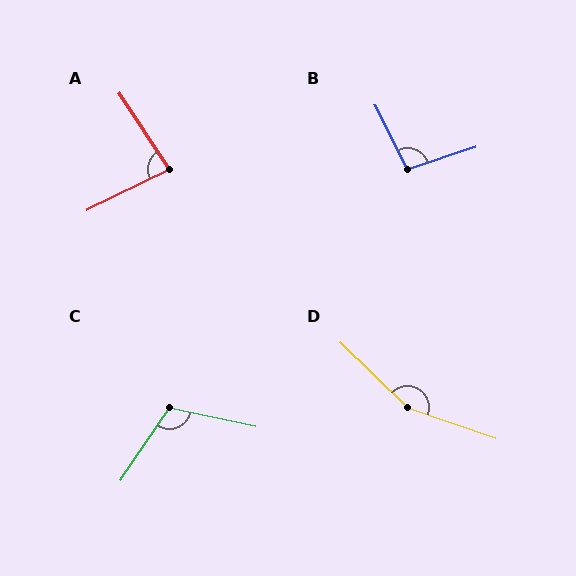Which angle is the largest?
D, at approximately 155 degrees.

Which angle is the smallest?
A, at approximately 83 degrees.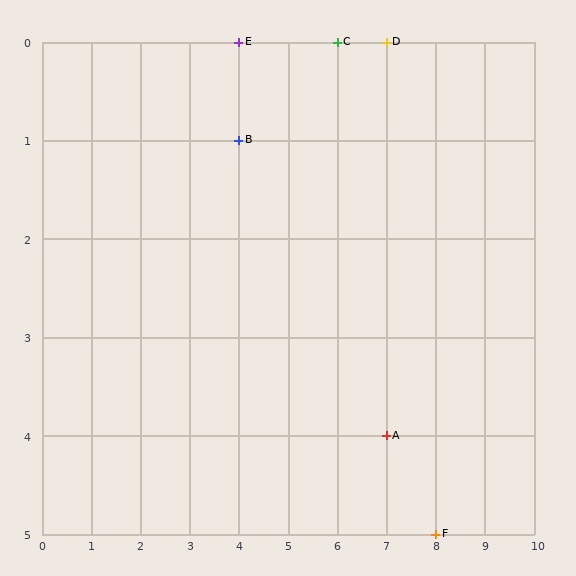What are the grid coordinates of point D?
Point D is at grid coordinates (7, 0).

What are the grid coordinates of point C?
Point C is at grid coordinates (6, 0).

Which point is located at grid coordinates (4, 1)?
Point B is at (4, 1).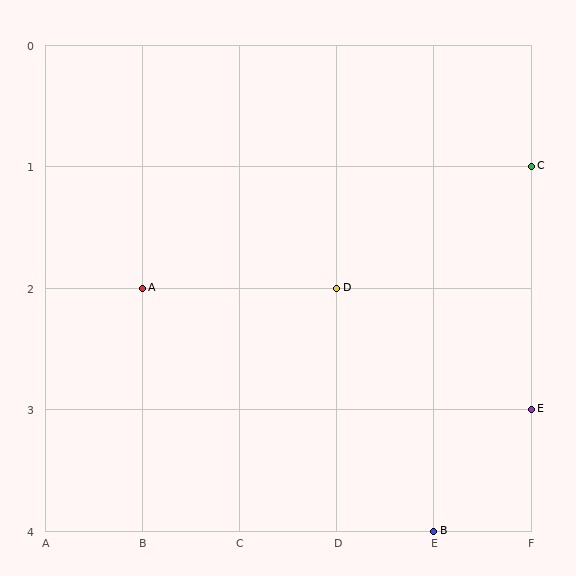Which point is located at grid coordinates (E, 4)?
Point B is at (E, 4).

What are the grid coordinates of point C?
Point C is at grid coordinates (F, 1).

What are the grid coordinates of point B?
Point B is at grid coordinates (E, 4).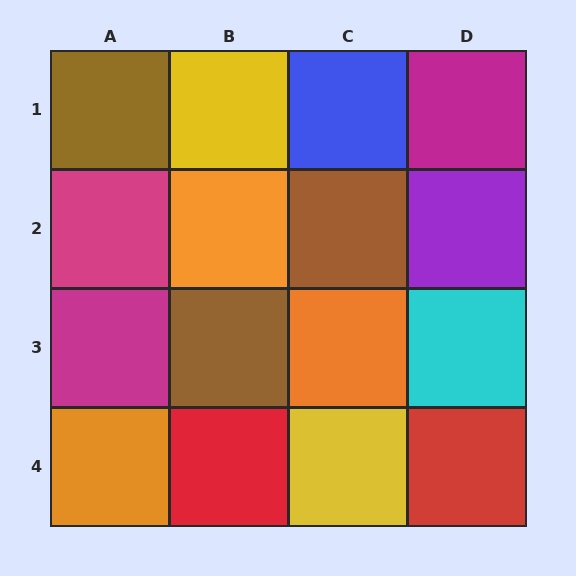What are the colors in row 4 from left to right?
Orange, red, yellow, red.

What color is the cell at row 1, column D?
Magenta.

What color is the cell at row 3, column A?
Magenta.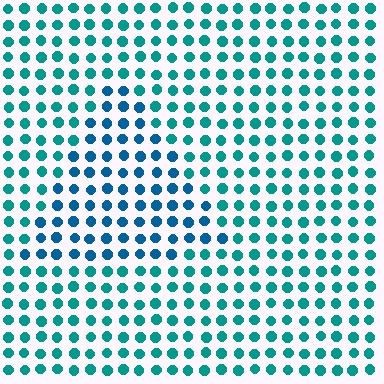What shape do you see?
I see a triangle.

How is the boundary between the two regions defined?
The boundary is defined purely by a slight shift in hue (about 27 degrees). Spacing, size, and orientation are identical on both sides.